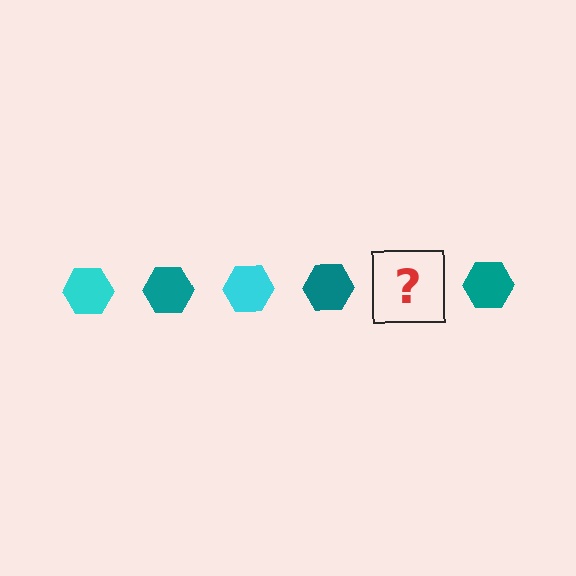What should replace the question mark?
The question mark should be replaced with a cyan hexagon.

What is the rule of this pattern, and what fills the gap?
The rule is that the pattern cycles through cyan, teal hexagons. The gap should be filled with a cyan hexagon.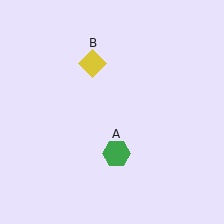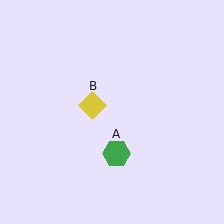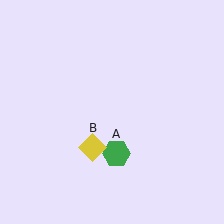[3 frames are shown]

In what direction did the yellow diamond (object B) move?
The yellow diamond (object B) moved down.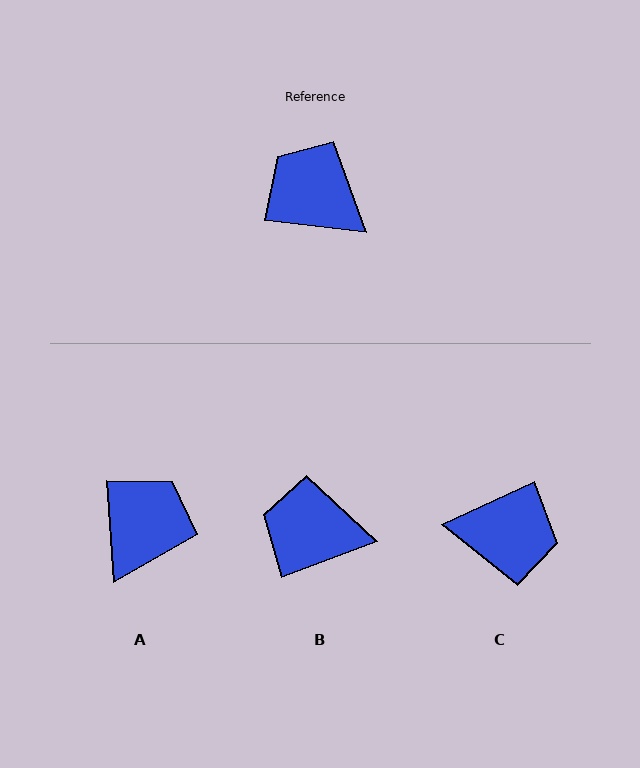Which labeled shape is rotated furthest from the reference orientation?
C, about 149 degrees away.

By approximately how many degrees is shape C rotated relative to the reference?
Approximately 149 degrees clockwise.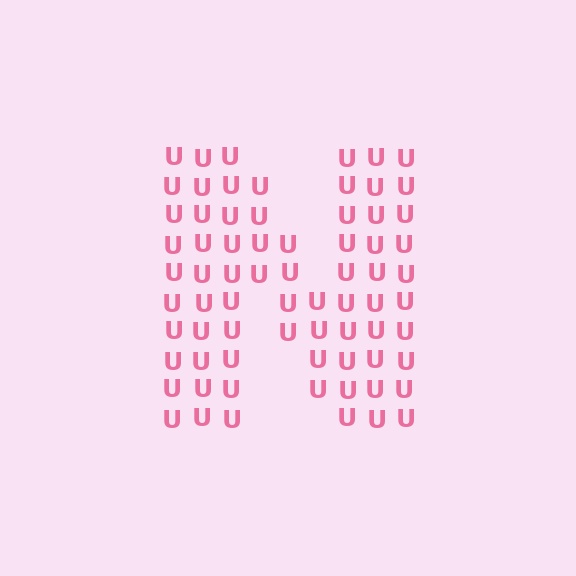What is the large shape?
The large shape is the letter N.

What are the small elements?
The small elements are letter U's.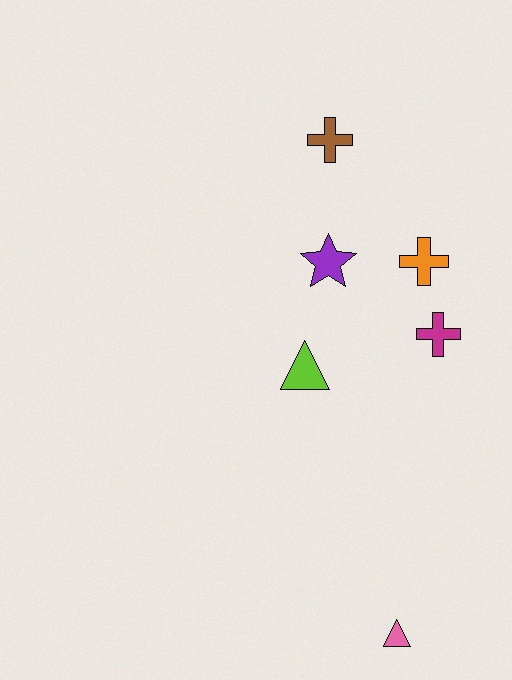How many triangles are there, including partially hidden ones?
There are 2 triangles.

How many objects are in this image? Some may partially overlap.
There are 6 objects.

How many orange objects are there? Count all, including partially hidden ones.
There is 1 orange object.